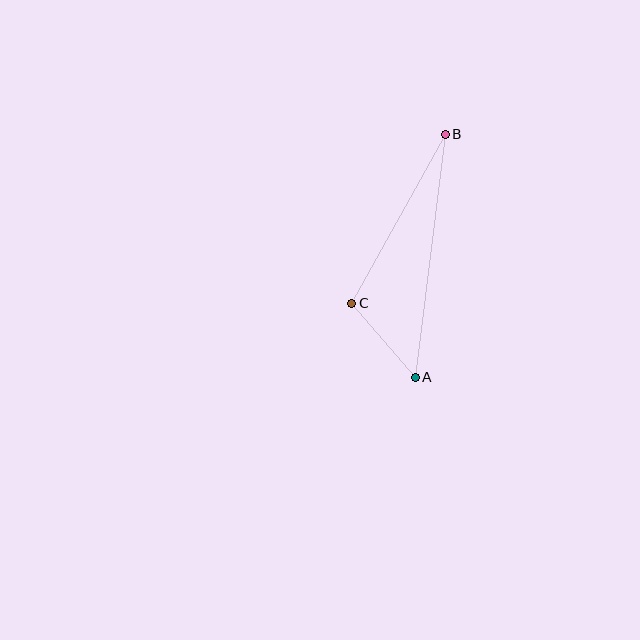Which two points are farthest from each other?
Points A and B are farthest from each other.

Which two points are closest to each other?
Points A and C are closest to each other.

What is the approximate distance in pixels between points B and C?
The distance between B and C is approximately 193 pixels.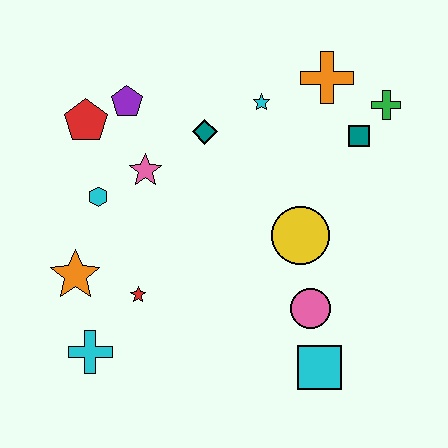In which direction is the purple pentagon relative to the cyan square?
The purple pentagon is above the cyan square.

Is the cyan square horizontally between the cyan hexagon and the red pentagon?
No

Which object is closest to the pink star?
The cyan hexagon is closest to the pink star.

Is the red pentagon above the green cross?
No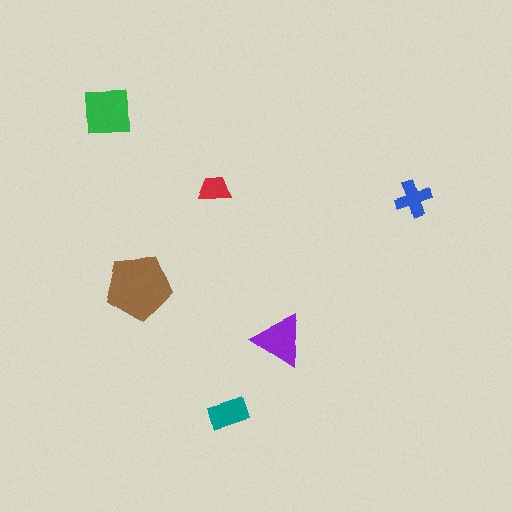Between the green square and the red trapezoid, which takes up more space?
The green square.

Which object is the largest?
The brown pentagon.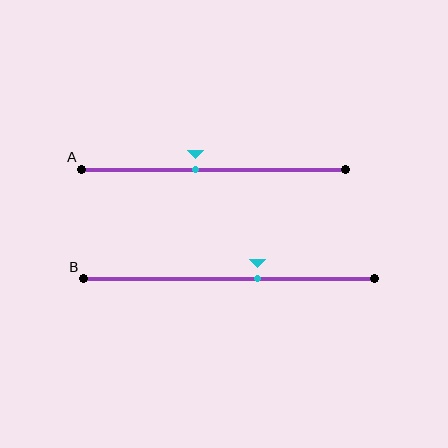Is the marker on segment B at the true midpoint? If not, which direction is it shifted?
No, the marker on segment B is shifted to the right by about 10% of the segment length.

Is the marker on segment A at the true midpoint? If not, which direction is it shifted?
No, the marker on segment A is shifted to the left by about 7% of the segment length.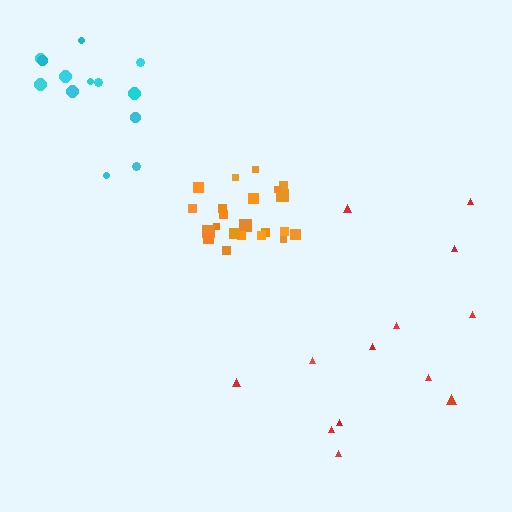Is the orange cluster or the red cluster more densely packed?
Orange.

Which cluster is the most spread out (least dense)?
Red.